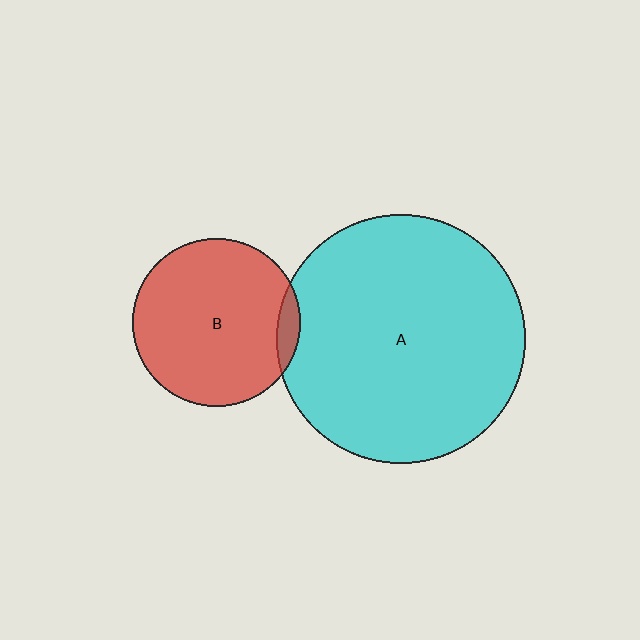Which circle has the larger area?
Circle A (cyan).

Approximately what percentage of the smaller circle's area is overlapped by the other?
Approximately 5%.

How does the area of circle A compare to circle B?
Approximately 2.2 times.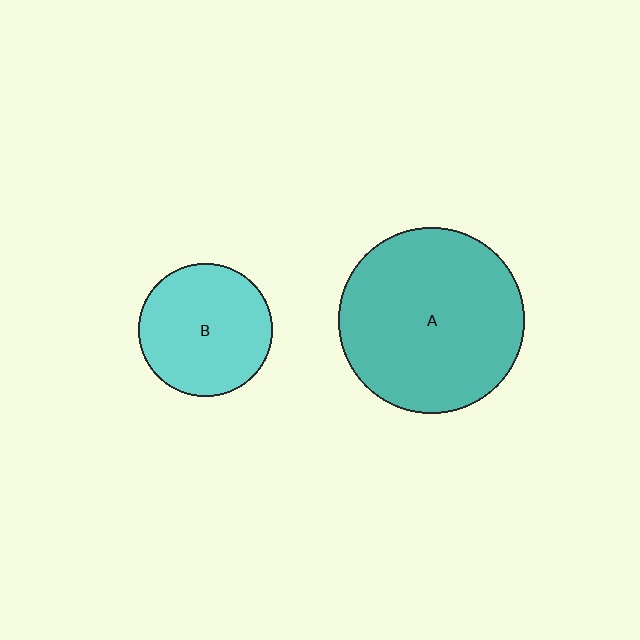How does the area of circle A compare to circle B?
Approximately 1.9 times.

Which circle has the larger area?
Circle A (teal).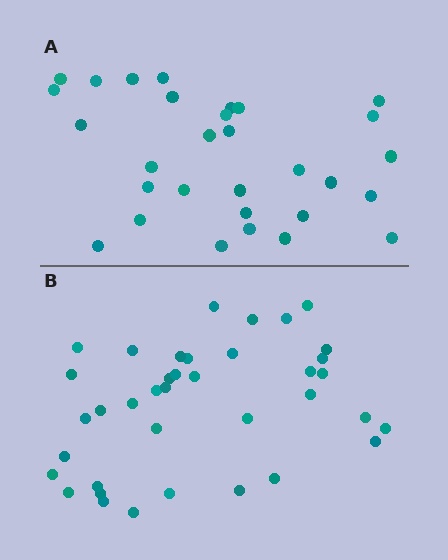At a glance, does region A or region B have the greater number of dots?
Region B (the bottom region) has more dots.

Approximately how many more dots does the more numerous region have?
Region B has roughly 8 or so more dots than region A.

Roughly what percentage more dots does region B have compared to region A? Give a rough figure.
About 25% more.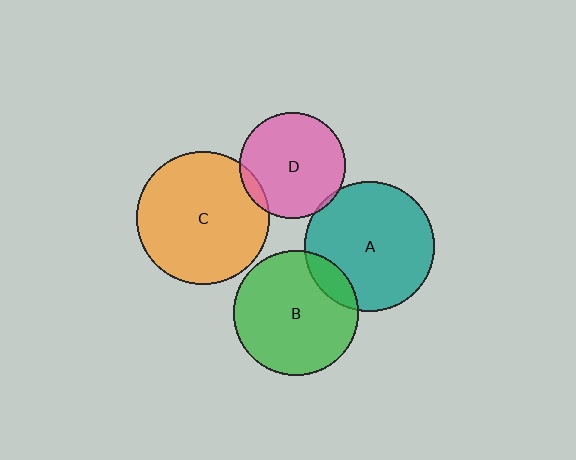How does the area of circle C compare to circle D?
Approximately 1.6 times.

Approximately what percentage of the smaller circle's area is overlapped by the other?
Approximately 5%.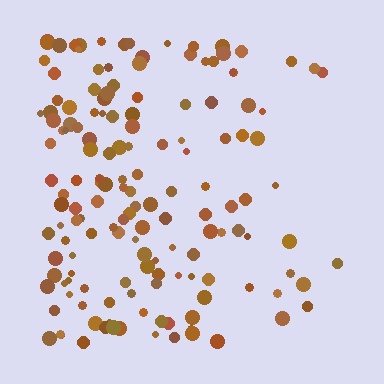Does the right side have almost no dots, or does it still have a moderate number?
Still a moderate number, just noticeably fewer than the left.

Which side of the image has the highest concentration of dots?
The left.